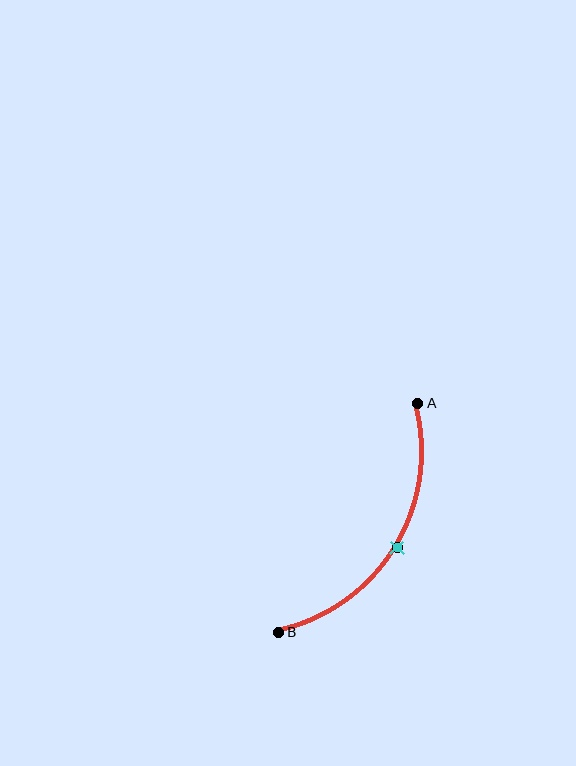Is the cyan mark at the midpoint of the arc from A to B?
Yes. The cyan mark lies on the arc at equal arc-length from both A and B — it is the arc midpoint.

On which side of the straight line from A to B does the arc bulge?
The arc bulges to the right of the straight line connecting A and B.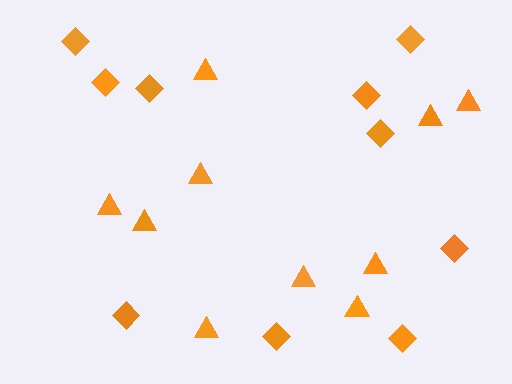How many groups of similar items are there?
There are 2 groups: one group of diamonds (10) and one group of triangles (10).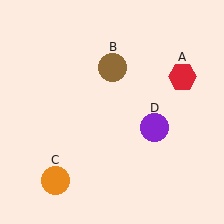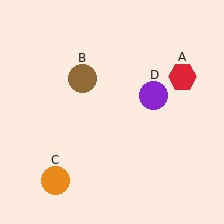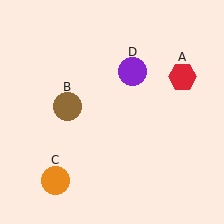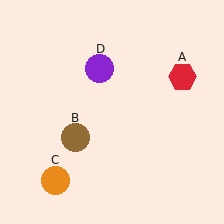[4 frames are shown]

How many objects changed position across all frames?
2 objects changed position: brown circle (object B), purple circle (object D).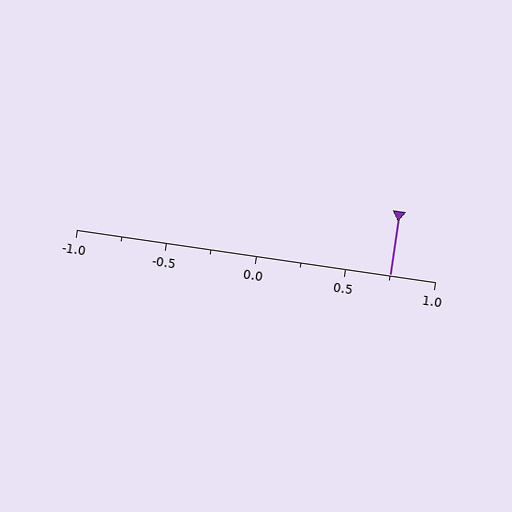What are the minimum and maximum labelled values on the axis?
The axis runs from -1.0 to 1.0.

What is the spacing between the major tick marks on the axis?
The major ticks are spaced 0.5 apart.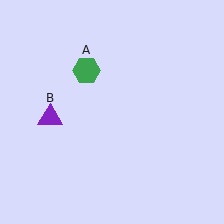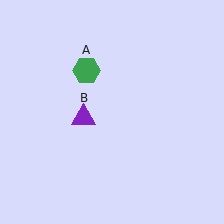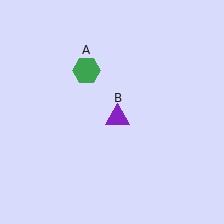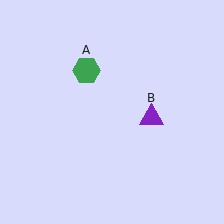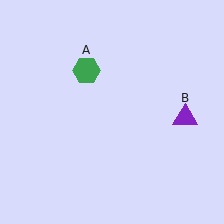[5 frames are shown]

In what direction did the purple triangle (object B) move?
The purple triangle (object B) moved right.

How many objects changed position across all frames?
1 object changed position: purple triangle (object B).